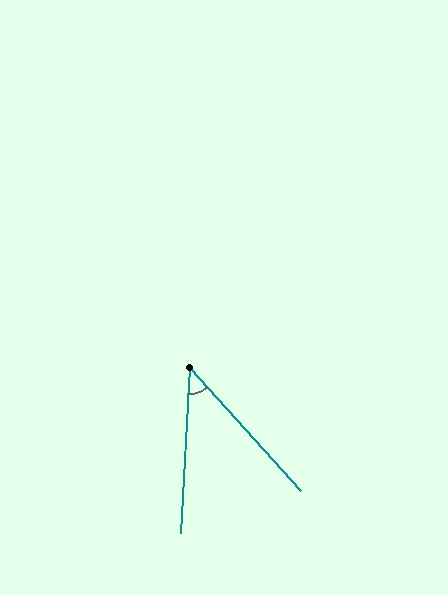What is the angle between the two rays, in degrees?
Approximately 45 degrees.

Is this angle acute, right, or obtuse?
It is acute.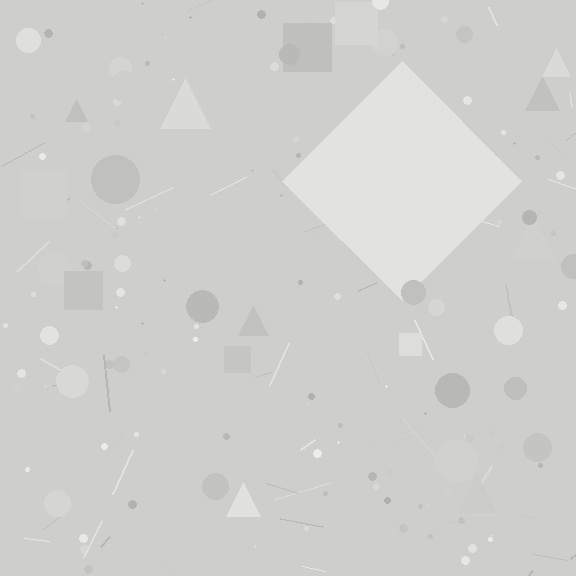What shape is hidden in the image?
A diamond is hidden in the image.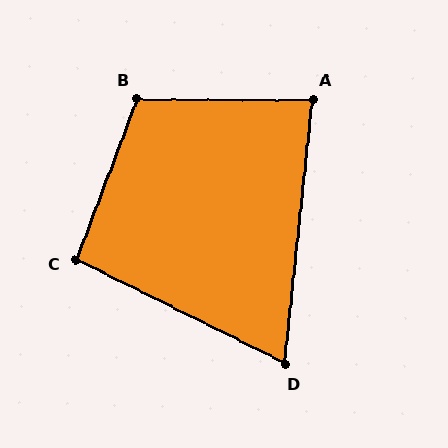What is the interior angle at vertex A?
Approximately 84 degrees (acute).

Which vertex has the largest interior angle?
B, at approximately 111 degrees.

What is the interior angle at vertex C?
Approximately 96 degrees (obtuse).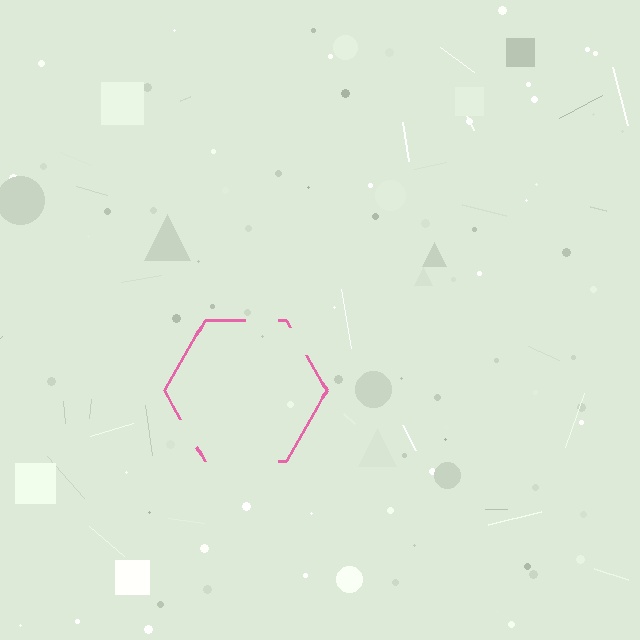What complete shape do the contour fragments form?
The contour fragments form a hexagon.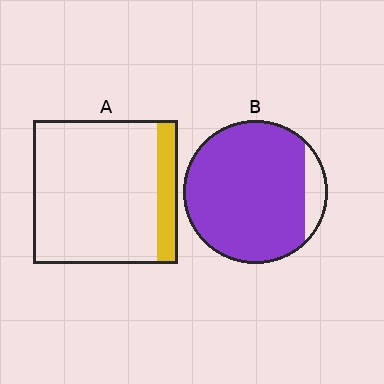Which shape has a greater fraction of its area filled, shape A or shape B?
Shape B.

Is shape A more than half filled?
No.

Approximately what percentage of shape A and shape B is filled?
A is approximately 15% and B is approximately 90%.